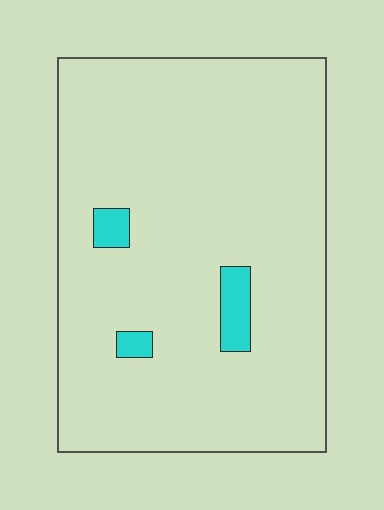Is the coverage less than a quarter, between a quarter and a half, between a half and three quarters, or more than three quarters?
Less than a quarter.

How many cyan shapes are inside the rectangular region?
3.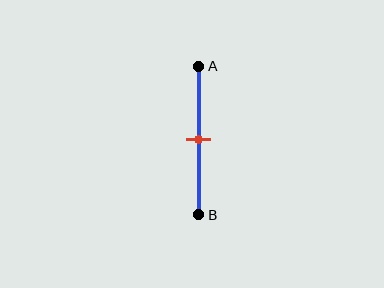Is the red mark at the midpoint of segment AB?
Yes, the mark is approximately at the midpoint.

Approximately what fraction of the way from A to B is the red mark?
The red mark is approximately 50% of the way from A to B.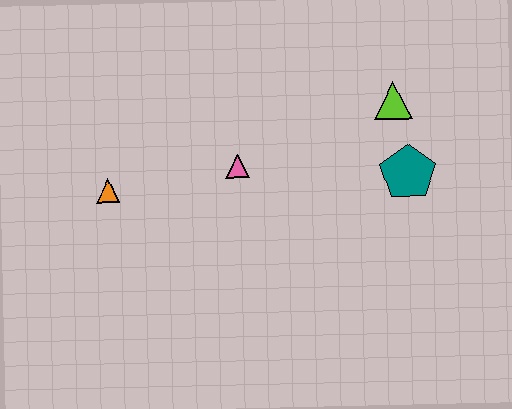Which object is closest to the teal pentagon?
The lime triangle is closest to the teal pentagon.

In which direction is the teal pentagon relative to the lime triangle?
The teal pentagon is below the lime triangle.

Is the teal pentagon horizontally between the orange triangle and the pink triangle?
No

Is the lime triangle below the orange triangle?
No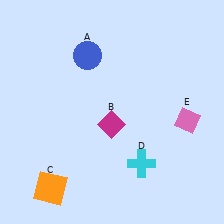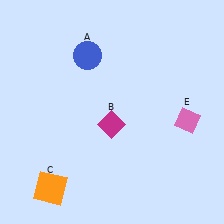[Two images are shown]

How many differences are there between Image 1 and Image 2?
There is 1 difference between the two images.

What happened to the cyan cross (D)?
The cyan cross (D) was removed in Image 2. It was in the bottom-right area of Image 1.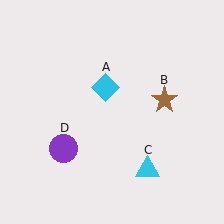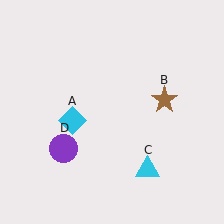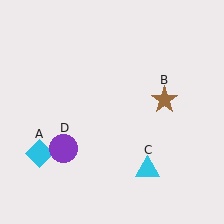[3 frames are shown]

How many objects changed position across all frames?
1 object changed position: cyan diamond (object A).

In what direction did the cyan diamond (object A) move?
The cyan diamond (object A) moved down and to the left.